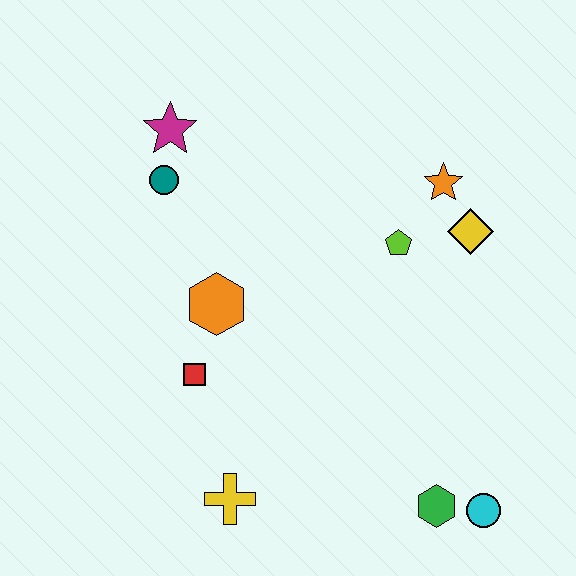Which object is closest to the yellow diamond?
The orange star is closest to the yellow diamond.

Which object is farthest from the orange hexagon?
The cyan circle is farthest from the orange hexagon.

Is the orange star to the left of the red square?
No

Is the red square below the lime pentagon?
Yes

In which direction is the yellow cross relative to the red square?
The yellow cross is below the red square.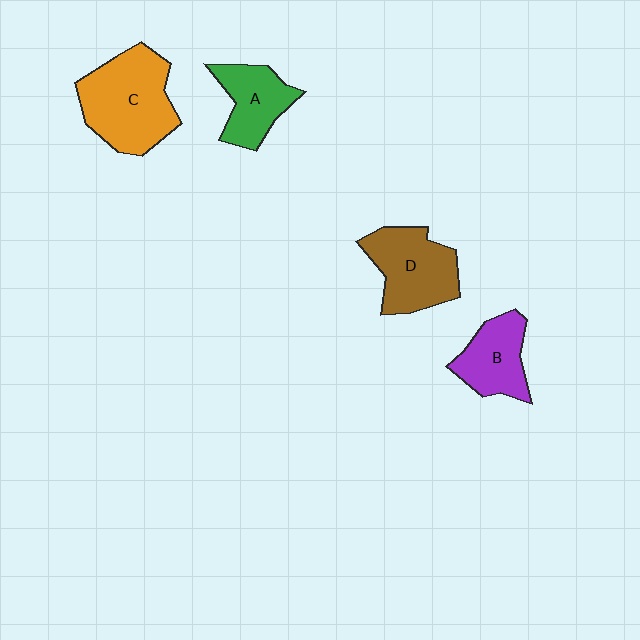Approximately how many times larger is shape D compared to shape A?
Approximately 1.3 times.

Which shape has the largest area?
Shape C (orange).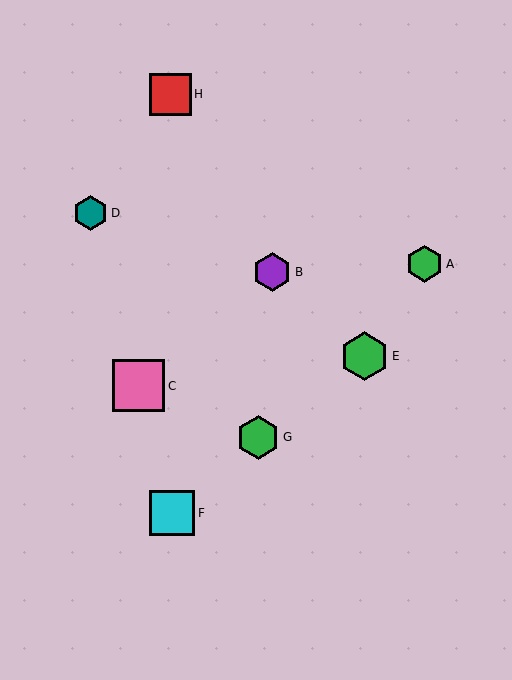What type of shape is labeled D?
Shape D is a teal hexagon.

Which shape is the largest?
The pink square (labeled C) is the largest.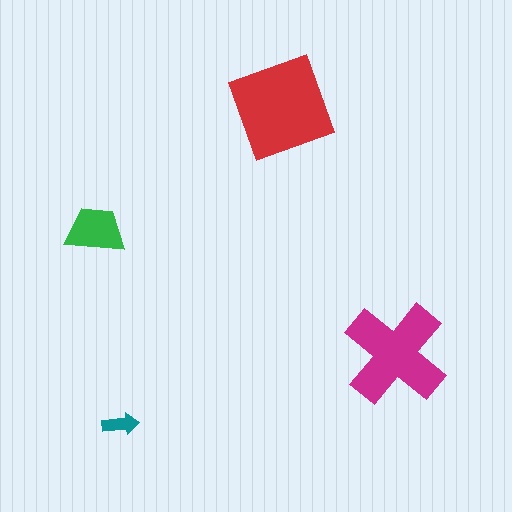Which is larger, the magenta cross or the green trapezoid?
The magenta cross.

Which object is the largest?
The red square.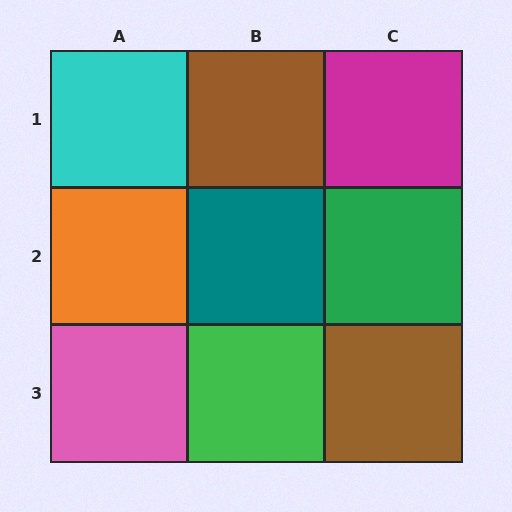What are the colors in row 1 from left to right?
Cyan, brown, magenta.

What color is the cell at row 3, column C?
Brown.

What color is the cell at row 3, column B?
Green.